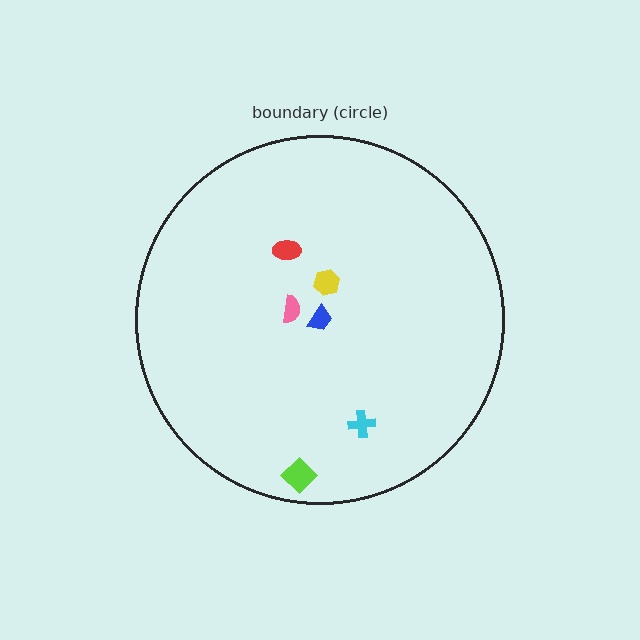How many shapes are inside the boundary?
6 inside, 0 outside.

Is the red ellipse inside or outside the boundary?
Inside.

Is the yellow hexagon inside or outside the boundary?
Inside.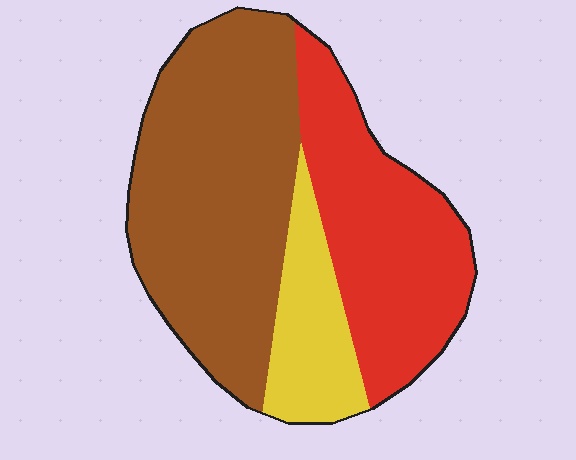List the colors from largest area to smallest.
From largest to smallest: brown, red, yellow.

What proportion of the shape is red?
Red takes up between a quarter and a half of the shape.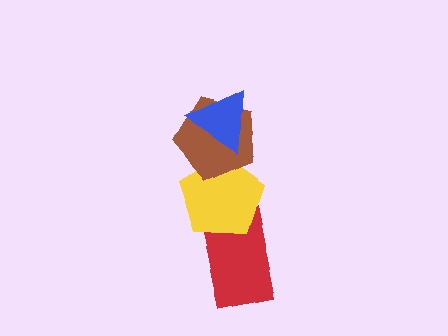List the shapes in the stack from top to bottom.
From top to bottom: the blue triangle, the brown pentagon, the yellow pentagon, the red rectangle.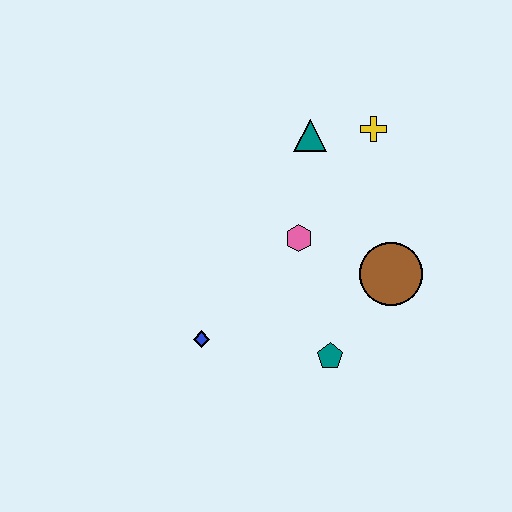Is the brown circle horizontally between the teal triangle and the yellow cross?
No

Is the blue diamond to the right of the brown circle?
No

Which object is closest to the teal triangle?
The yellow cross is closest to the teal triangle.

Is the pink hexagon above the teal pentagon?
Yes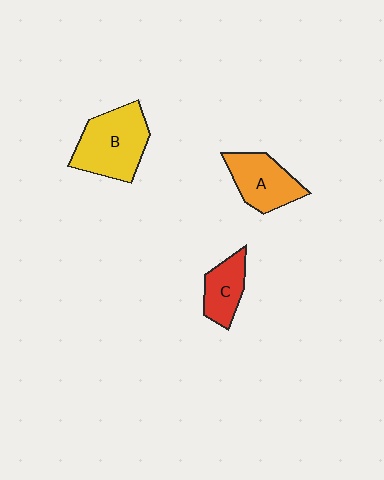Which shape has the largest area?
Shape B (yellow).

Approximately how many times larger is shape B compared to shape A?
Approximately 1.3 times.